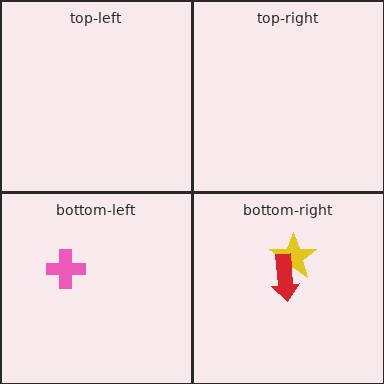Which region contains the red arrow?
The bottom-right region.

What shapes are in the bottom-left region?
The pink cross.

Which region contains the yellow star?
The bottom-right region.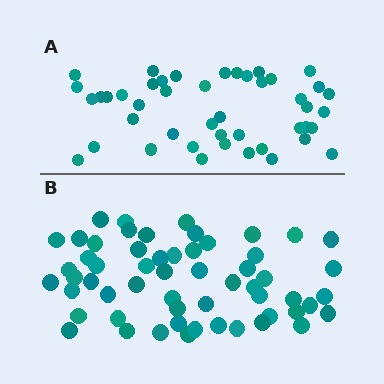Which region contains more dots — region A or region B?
Region B (the bottom region) has more dots.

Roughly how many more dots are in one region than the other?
Region B has roughly 12 or so more dots than region A.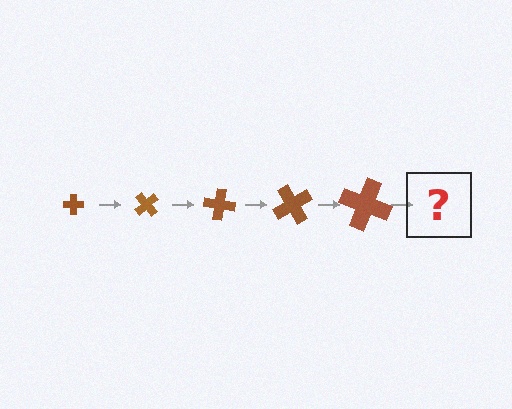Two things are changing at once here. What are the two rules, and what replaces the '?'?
The two rules are that the cross grows larger each step and it rotates 50 degrees each step. The '?' should be a cross, larger than the previous one and rotated 250 degrees from the start.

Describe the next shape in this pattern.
It should be a cross, larger than the previous one and rotated 250 degrees from the start.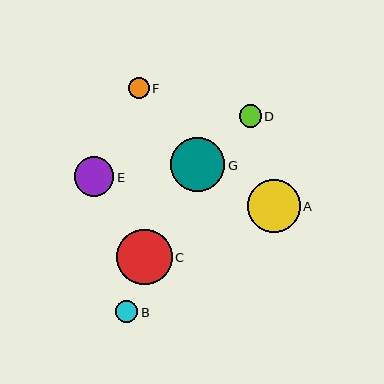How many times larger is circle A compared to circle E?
Circle A is approximately 1.3 times the size of circle E.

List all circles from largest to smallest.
From largest to smallest: C, G, A, E, D, B, F.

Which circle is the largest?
Circle C is the largest with a size of approximately 56 pixels.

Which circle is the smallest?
Circle F is the smallest with a size of approximately 21 pixels.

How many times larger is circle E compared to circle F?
Circle E is approximately 1.9 times the size of circle F.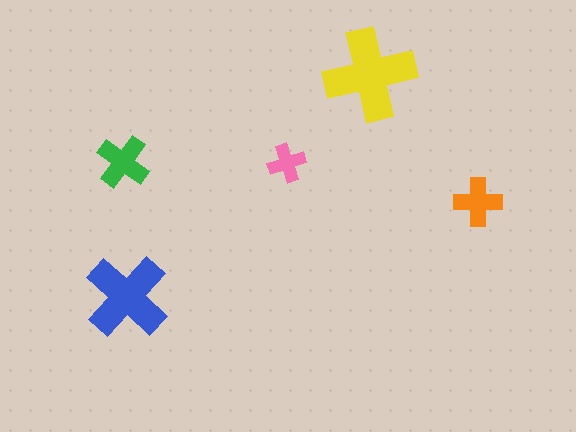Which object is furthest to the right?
The orange cross is rightmost.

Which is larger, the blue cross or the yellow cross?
The yellow one.